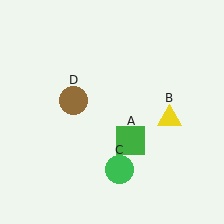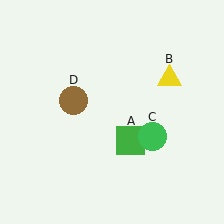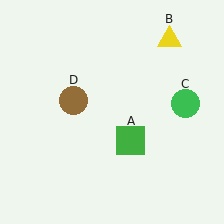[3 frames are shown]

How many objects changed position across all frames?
2 objects changed position: yellow triangle (object B), green circle (object C).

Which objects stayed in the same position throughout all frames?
Green square (object A) and brown circle (object D) remained stationary.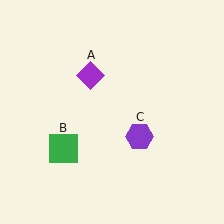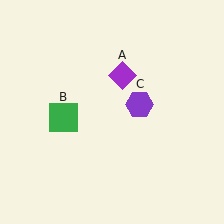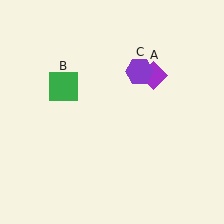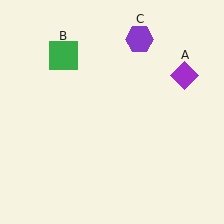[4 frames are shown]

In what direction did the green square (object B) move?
The green square (object B) moved up.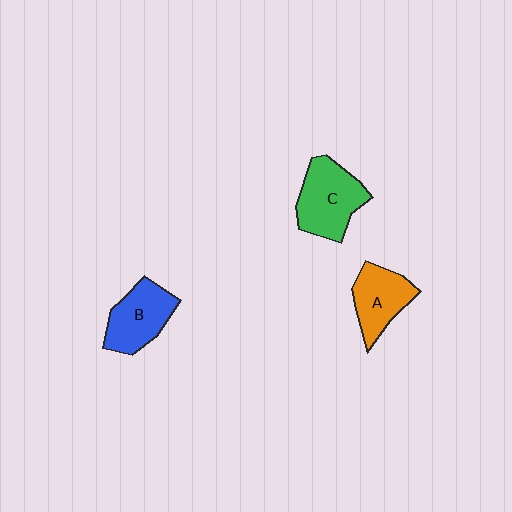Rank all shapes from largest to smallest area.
From largest to smallest: C (green), B (blue), A (orange).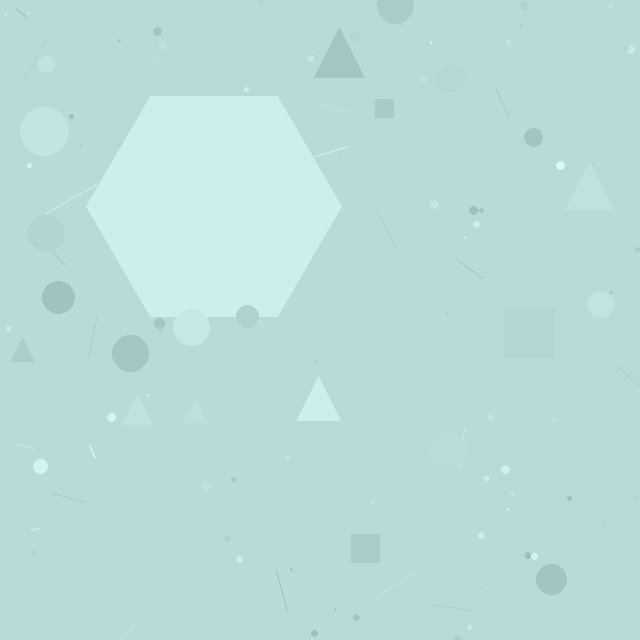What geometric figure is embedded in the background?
A hexagon is embedded in the background.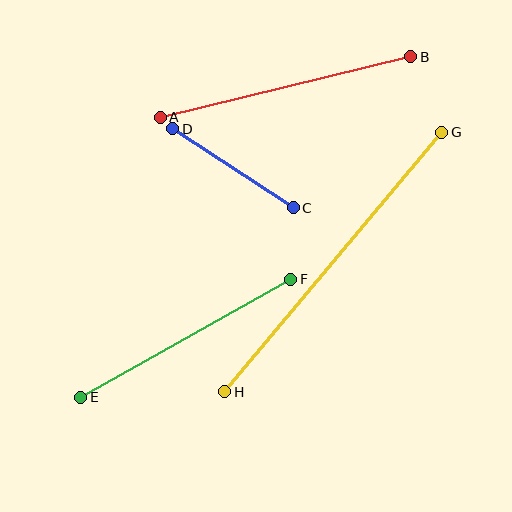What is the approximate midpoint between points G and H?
The midpoint is at approximately (333, 262) pixels.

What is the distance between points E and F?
The distance is approximately 241 pixels.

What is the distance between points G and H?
The distance is approximately 338 pixels.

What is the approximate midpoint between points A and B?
The midpoint is at approximately (285, 87) pixels.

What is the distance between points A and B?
The distance is approximately 257 pixels.